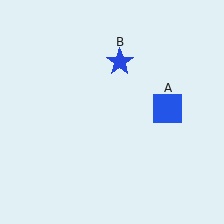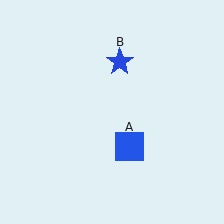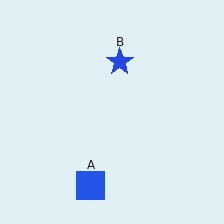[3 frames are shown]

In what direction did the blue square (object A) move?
The blue square (object A) moved down and to the left.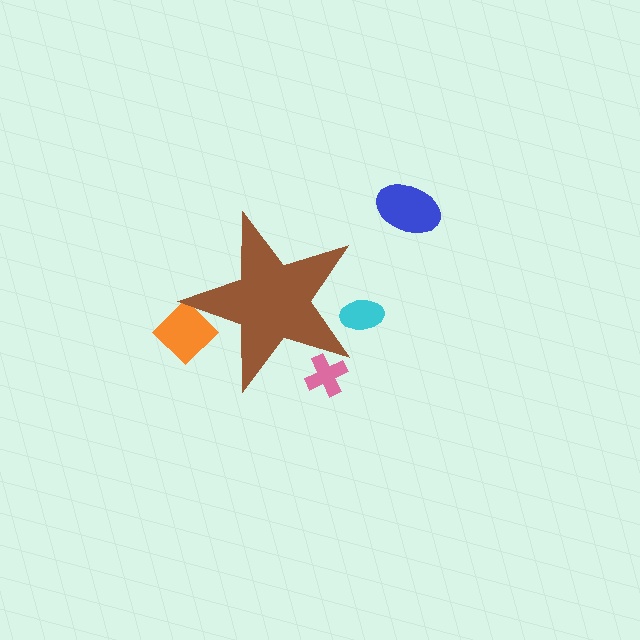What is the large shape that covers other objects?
A brown star.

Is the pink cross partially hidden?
Yes, the pink cross is partially hidden behind the brown star.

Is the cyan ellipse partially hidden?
Yes, the cyan ellipse is partially hidden behind the brown star.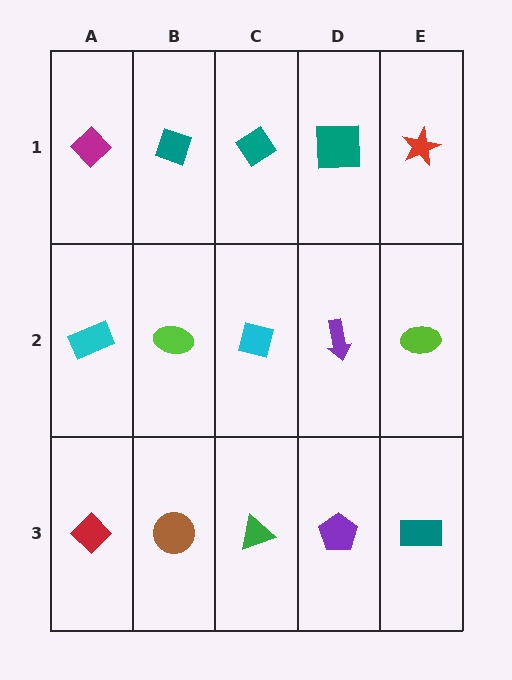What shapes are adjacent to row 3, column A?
A cyan rectangle (row 2, column A), a brown circle (row 3, column B).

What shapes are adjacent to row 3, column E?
A lime ellipse (row 2, column E), a purple pentagon (row 3, column D).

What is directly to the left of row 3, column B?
A red diamond.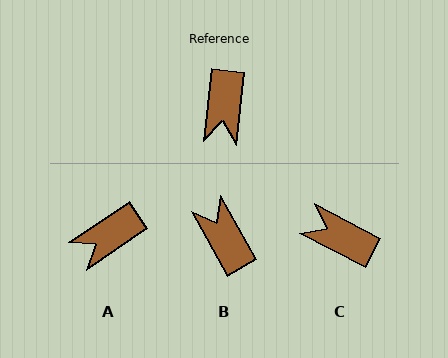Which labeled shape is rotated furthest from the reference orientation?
B, about 144 degrees away.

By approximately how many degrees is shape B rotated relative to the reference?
Approximately 144 degrees clockwise.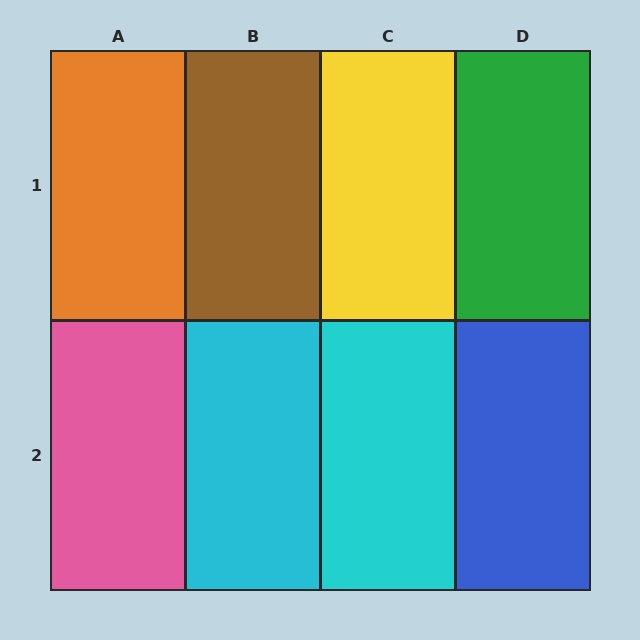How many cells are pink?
1 cell is pink.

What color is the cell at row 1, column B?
Brown.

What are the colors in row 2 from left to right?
Pink, cyan, cyan, blue.